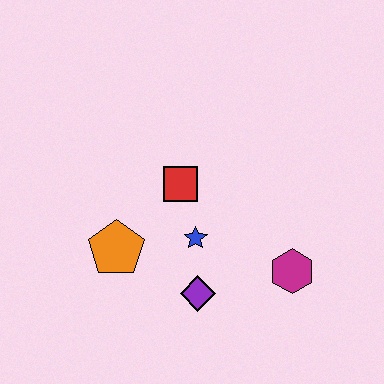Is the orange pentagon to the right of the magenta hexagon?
No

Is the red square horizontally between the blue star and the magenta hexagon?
No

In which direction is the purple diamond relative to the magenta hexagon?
The purple diamond is to the left of the magenta hexagon.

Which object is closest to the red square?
The blue star is closest to the red square.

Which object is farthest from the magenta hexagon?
The orange pentagon is farthest from the magenta hexagon.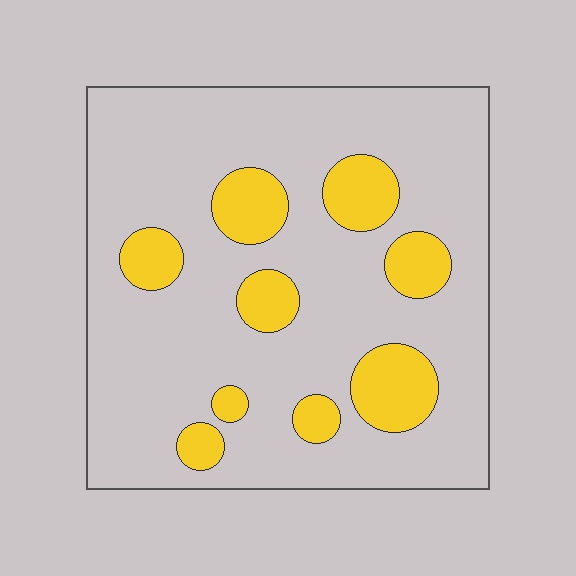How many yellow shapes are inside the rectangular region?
9.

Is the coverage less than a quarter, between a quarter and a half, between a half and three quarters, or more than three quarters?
Less than a quarter.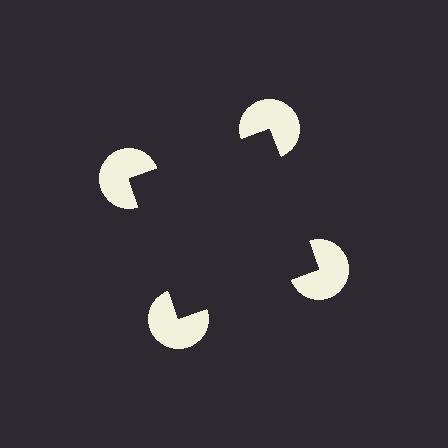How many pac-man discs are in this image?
There are 4 — one at each vertex of the illusory square.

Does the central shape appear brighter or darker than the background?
It typically appears slightly darker than the background, even though no actual brightness change is drawn.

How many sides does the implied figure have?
4 sides.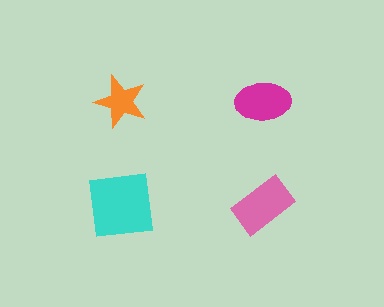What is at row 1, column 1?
An orange star.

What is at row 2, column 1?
A cyan square.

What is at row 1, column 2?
A magenta ellipse.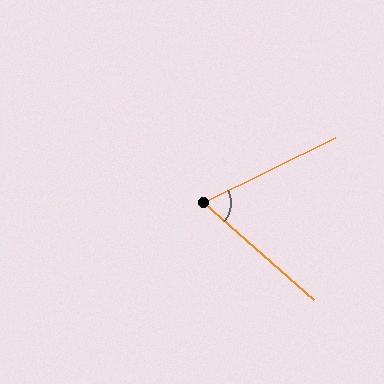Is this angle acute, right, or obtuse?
It is acute.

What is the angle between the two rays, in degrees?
Approximately 68 degrees.